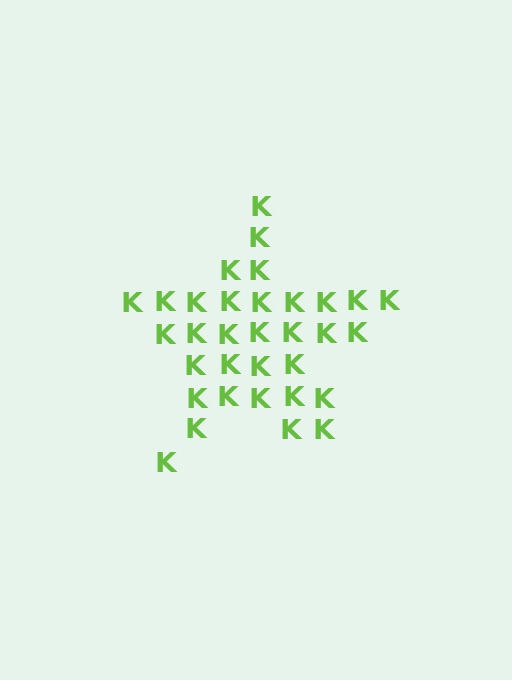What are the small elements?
The small elements are letter K's.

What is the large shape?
The large shape is a star.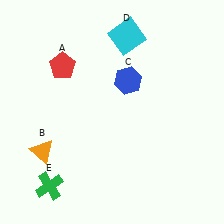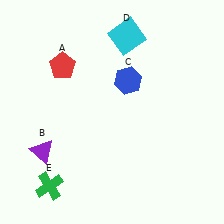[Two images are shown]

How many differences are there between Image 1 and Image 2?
There is 1 difference between the two images.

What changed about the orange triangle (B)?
In Image 1, B is orange. In Image 2, it changed to purple.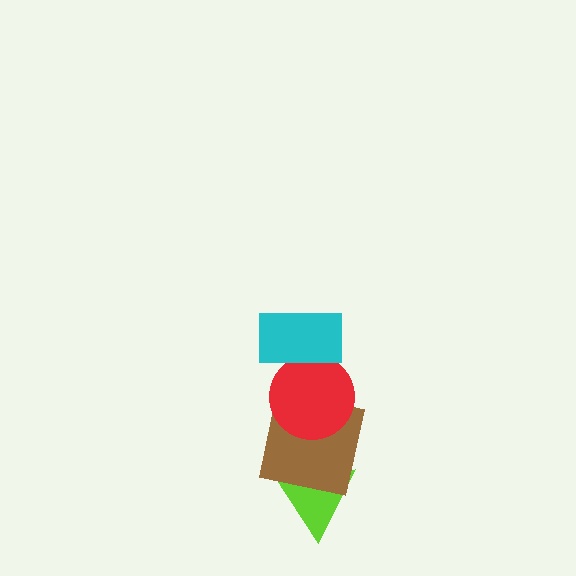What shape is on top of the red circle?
The cyan rectangle is on top of the red circle.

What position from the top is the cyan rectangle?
The cyan rectangle is 1st from the top.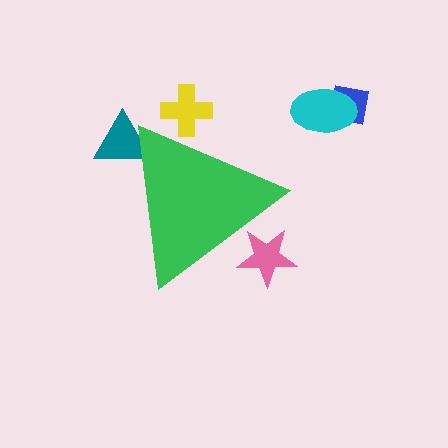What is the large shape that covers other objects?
A green triangle.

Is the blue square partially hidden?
No, the blue square is fully visible.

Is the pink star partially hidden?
Yes, the pink star is partially hidden behind the green triangle.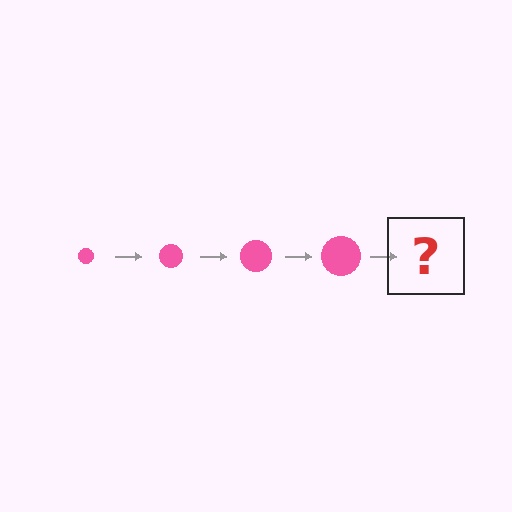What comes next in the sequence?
The next element should be a pink circle, larger than the previous one.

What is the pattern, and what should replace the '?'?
The pattern is that the circle gets progressively larger each step. The '?' should be a pink circle, larger than the previous one.